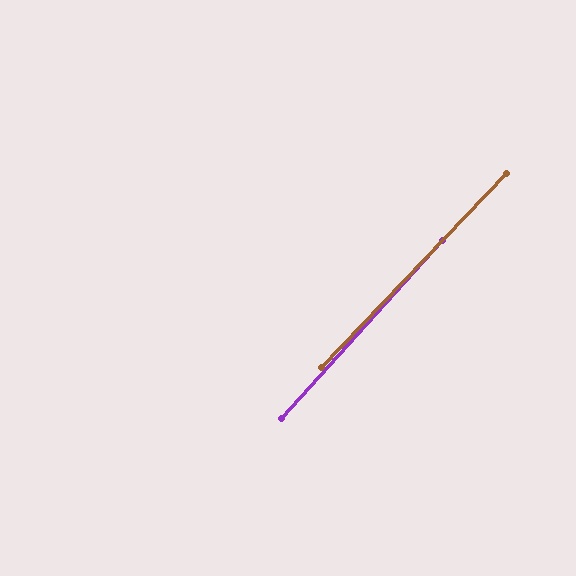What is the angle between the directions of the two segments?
Approximately 1 degree.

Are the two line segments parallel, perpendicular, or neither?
Parallel — their directions differ by only 1.3°.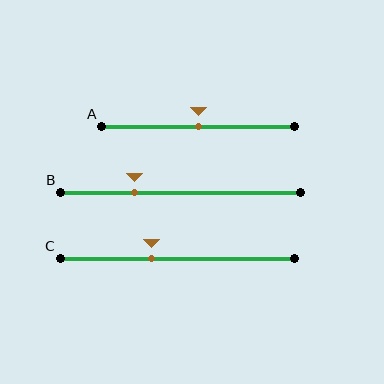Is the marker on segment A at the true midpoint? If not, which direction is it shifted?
Yes, the marker on segment A is at the true midpoint.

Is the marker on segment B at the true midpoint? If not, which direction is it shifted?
No, the marker on segment B is shifted to the left by about 19% of the segment length.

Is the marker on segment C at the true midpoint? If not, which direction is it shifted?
No, the marker on segment C is shifted to the left by about 11% of the segment length.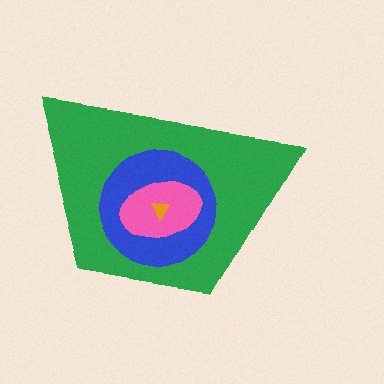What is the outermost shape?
The green trapezoid.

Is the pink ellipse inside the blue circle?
Yes.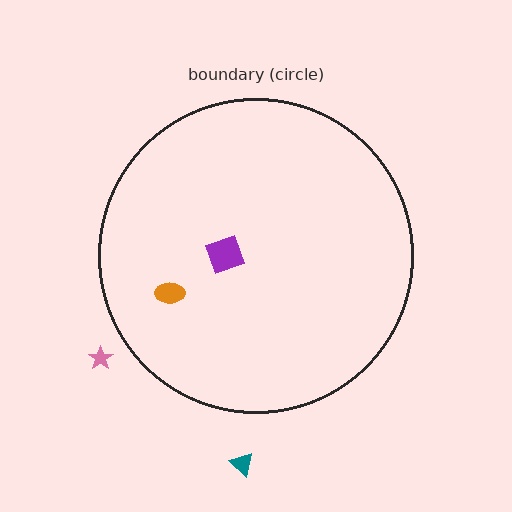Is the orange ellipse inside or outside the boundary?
Inside.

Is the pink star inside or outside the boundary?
Outside.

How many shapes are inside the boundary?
2 inside, 2 outside.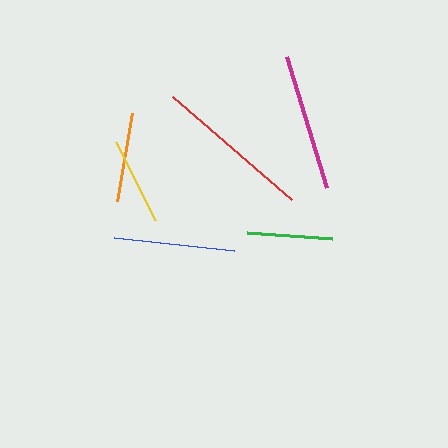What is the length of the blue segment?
The blue segment is approximately 121 pixels long.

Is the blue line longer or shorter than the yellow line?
The blue line is longer than the yellow line.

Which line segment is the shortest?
The green line is the shortest at approximately 85 pixels.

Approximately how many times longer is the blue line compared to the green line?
The blue line is approximately 1.4 times the length of the green line.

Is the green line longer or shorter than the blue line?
The blue line is longer than the green line.